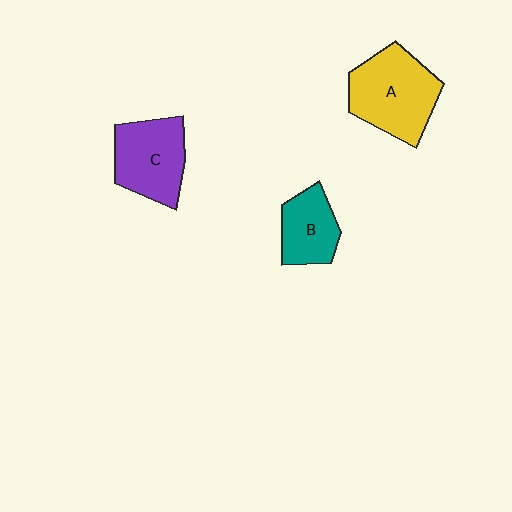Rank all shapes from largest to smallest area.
From largest to smallest: A (yellow), C (purple), B (teal).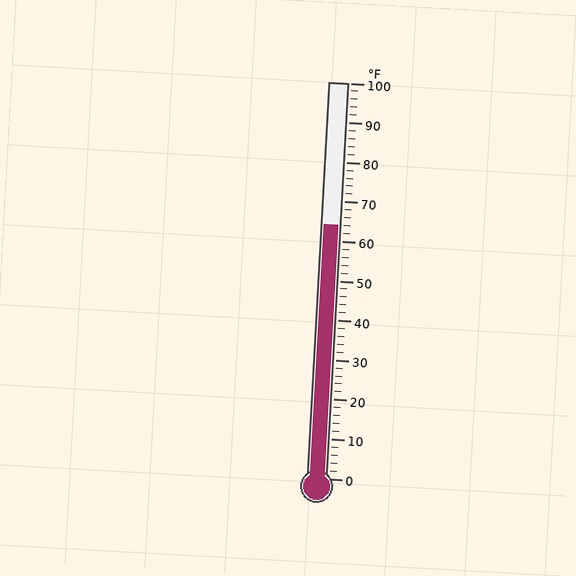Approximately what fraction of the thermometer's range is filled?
The thermometer is filled to approximately 65% of its range.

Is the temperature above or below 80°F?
The temperature is below 80°F.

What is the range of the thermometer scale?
The thermometer scale ranges from 0°F to 100°F.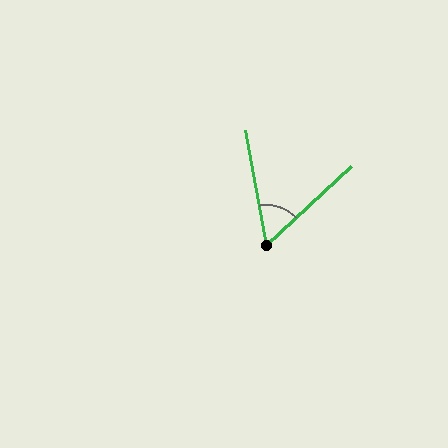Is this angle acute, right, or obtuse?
It is acute.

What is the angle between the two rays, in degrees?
Approximately 57 degrees.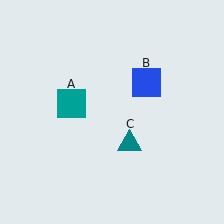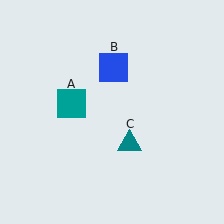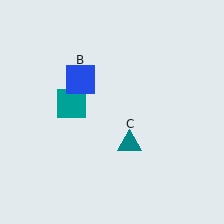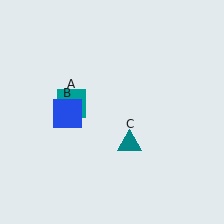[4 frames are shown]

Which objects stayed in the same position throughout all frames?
Teal square (object A) and teal triangle (object C) remained stationary.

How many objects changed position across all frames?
1 object changed position: blue square (object B).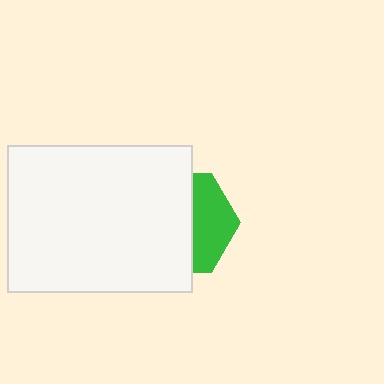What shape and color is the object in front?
The object in front is a white rectangle.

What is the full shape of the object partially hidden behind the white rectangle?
The partially hidden object is a green hexagon.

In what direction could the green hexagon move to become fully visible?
The green hexagon could move right. That would shift it out from behind the white rectangle entirely.